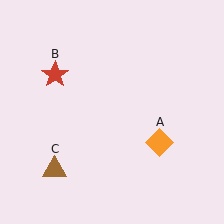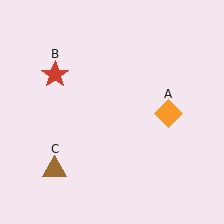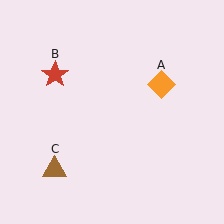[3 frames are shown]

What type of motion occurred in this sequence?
The orange diamond (object A) rotated counterclockwise around the center of the scene.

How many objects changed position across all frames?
1 object changed position: orange diamond (object A).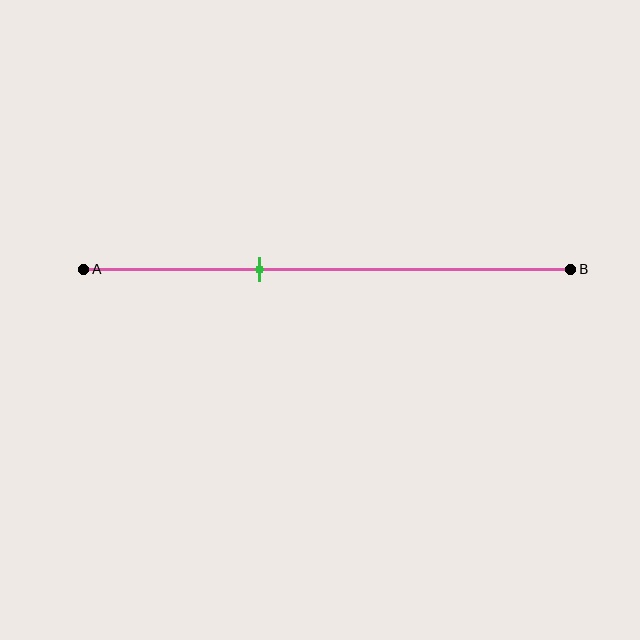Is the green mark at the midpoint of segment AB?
No, the mark is at about 35% from A, not at the 50% midpoint.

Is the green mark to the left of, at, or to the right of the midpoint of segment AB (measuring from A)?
The green mark is to the left of the midpoint of segment AB.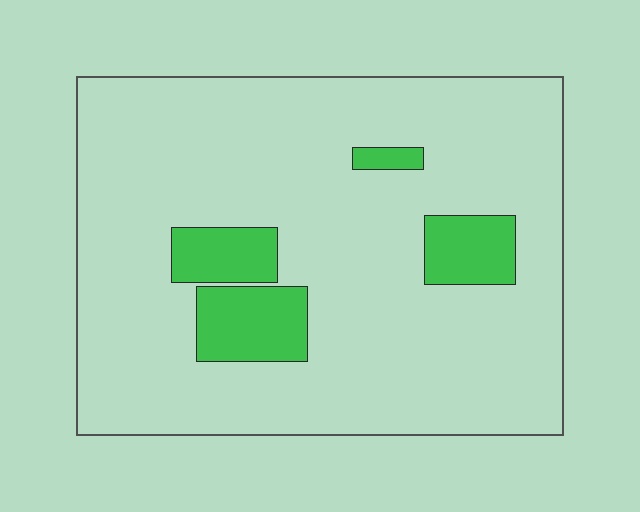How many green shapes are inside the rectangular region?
4.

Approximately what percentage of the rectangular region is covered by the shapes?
Approximately 15%.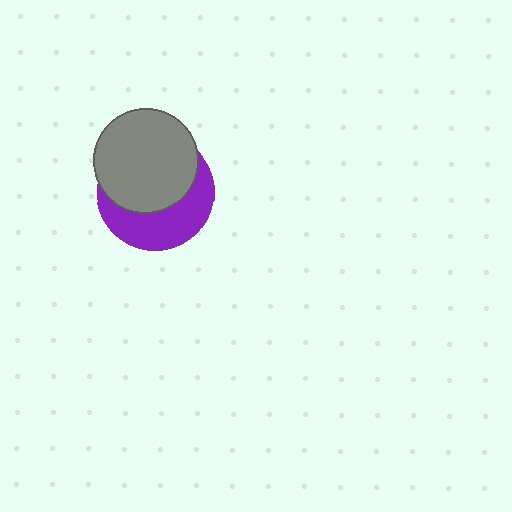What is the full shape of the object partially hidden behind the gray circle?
The partially hidden object is a purple circle.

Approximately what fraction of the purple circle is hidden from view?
Roughly 57% of the purple circle is hidden behind the gray circle.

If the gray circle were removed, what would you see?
You would see the complete purple circle.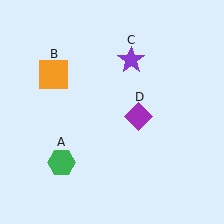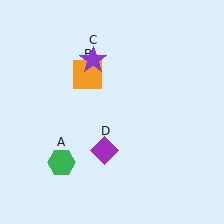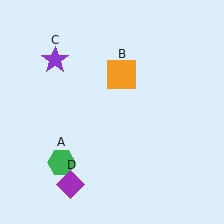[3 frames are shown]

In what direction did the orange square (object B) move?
The orange square (object B) moved right.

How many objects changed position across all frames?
3 objects changed position: orange square (object B), purple star (object C), purple diamond (object D).